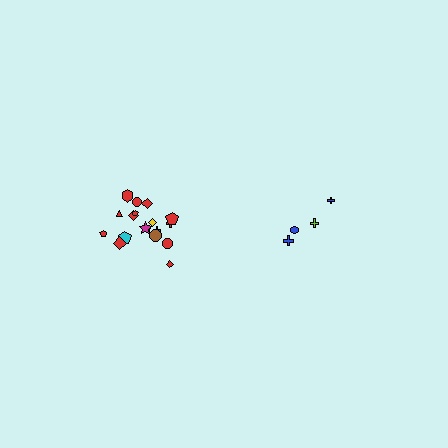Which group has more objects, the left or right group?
The left group.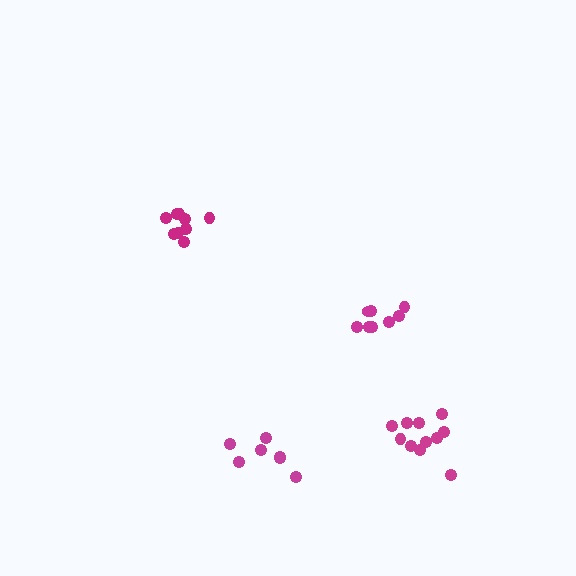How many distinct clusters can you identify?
There are 4 distinct clusters.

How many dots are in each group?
Group 1: 9 dots, Group 2: 8 dots, Group 3: 7 dots, Group 4: 11 dots (35 total).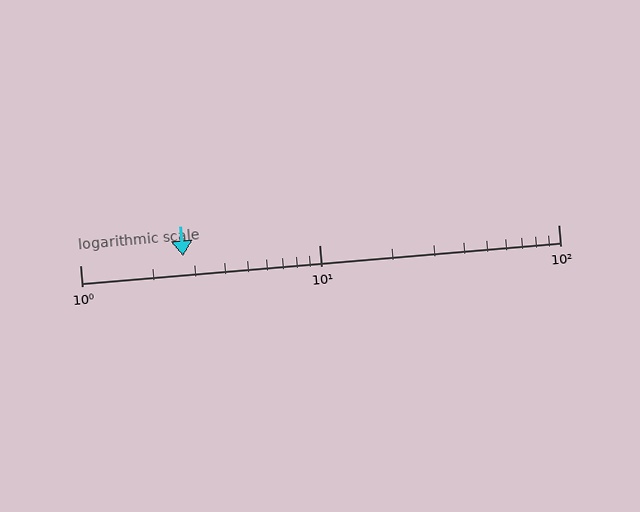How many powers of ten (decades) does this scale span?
The scale spans 2 decades, from 1 to 100.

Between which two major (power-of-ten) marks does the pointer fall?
The pointer is between 1 and 10.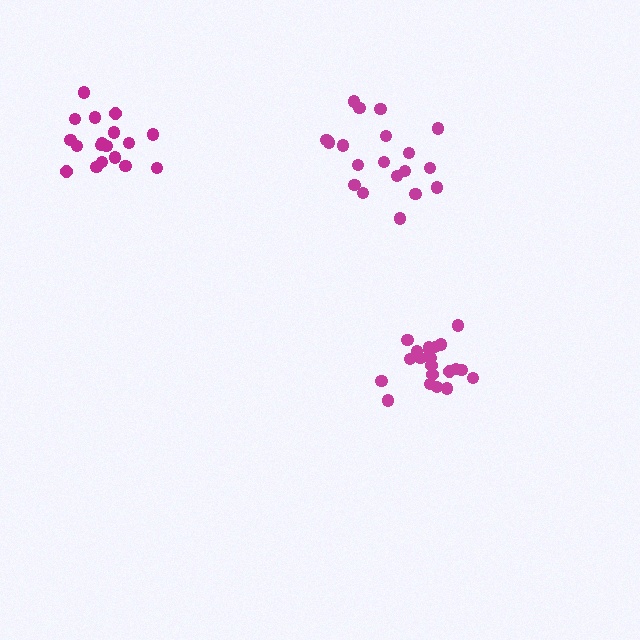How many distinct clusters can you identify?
There are 3 distinct clusters.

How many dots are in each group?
Group 1: 18 dots, Group 2: 21 dots, Group 3: 19 dots (58 total).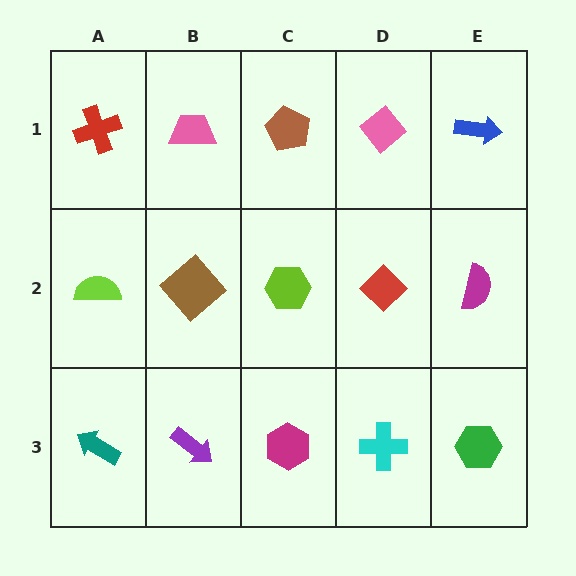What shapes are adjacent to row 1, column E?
A magenta semicircle (row 2, column E), a pink diamond (row 1, column D).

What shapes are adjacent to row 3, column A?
A lime semicircle (row 2, column A), a purple arrow (row 3, column B).